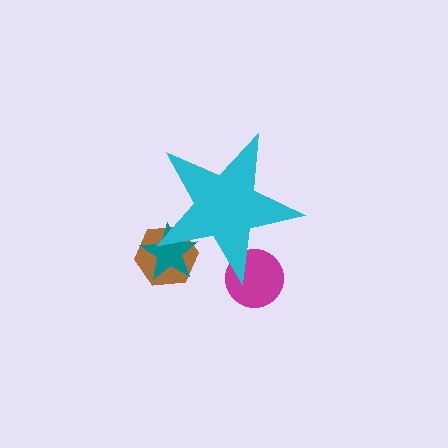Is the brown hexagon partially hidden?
Yes, the brown hexagon is partially hidden behind the cyan star.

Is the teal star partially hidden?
Yes, the teal star is partially hidden behind the cyan star.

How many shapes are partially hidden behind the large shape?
3 shapes are partially hidden.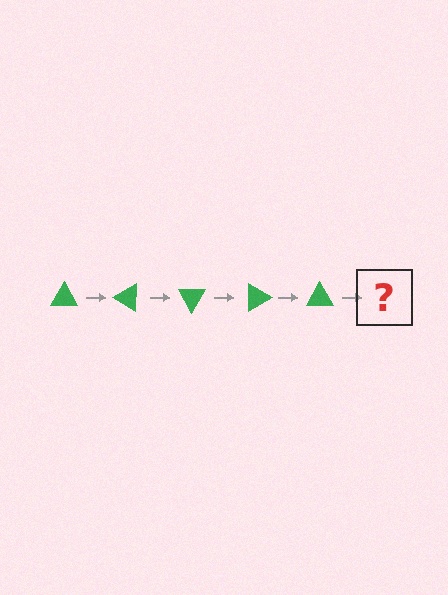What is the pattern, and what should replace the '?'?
The pattern is that the triangle rotates 30 degrees each step. The '?' should be a green triangle rotated 150 degrees.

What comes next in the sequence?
The next element should be a green triangle rotated 150 degrees.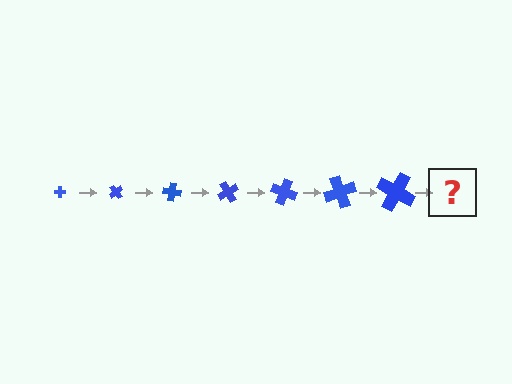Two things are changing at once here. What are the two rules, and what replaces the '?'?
The two rules are that the cross grows larger each step and it rotates 50 degrees each step. The '?' should be a cross, larger than the previous one and rotated 350 degrees from the start.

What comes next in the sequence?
The next element should be a cross, larger than the previous one and rotated 350 degrees from the start.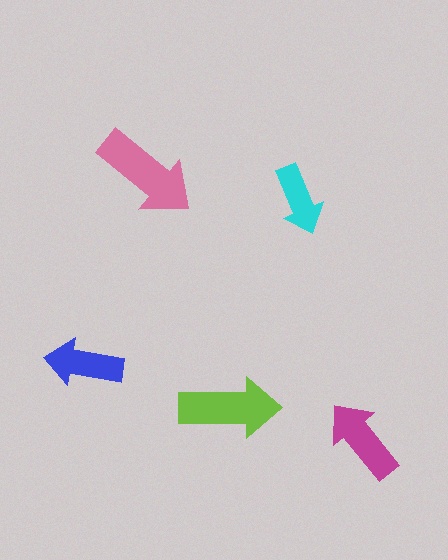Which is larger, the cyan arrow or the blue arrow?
The blue one.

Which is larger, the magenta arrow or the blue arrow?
The magenta one.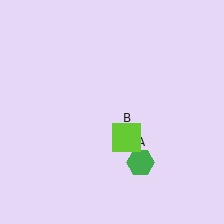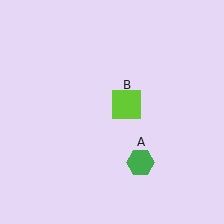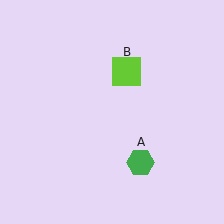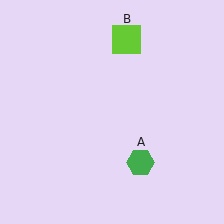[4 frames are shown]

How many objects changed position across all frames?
1 object changed position: lime square (object B).